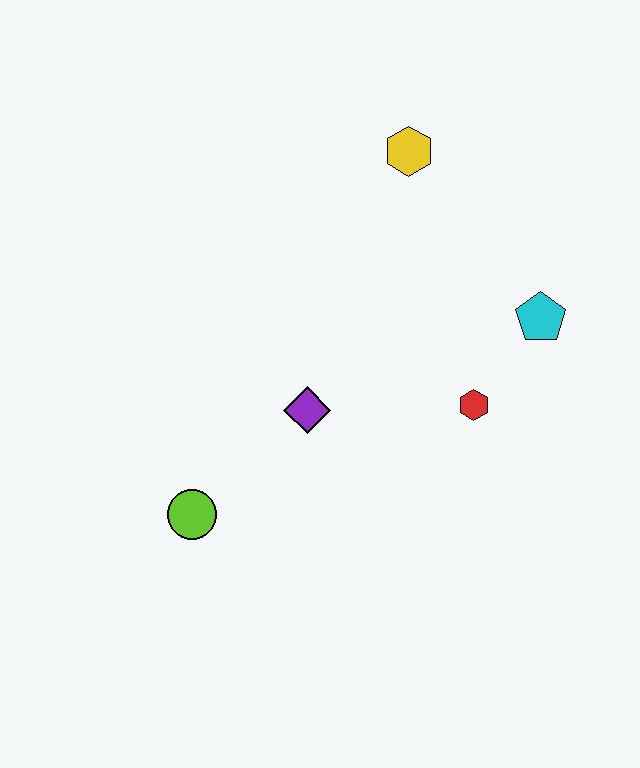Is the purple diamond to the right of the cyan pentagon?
No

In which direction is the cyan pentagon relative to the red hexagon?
The cyan pentagon is above the red hexagon.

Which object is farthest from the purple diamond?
The yellow hexagon is farthest from the purple diamond.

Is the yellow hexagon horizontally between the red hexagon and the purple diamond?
Yes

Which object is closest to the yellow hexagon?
The cyan pentagon is closest to the yellow hexagon.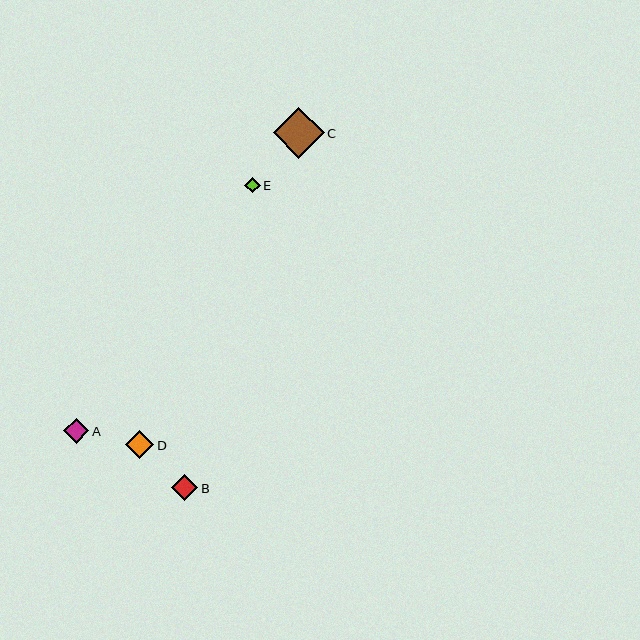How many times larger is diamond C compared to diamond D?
Diamond C is approximately 1.8 times the size of diamond D.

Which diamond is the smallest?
Diamond E is the smallest with a size of approximately 16 pixels.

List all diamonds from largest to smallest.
From largest to smallest: C, D, B, A, E.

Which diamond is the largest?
Diamond C is the largest with a size of approximately 51 pixels.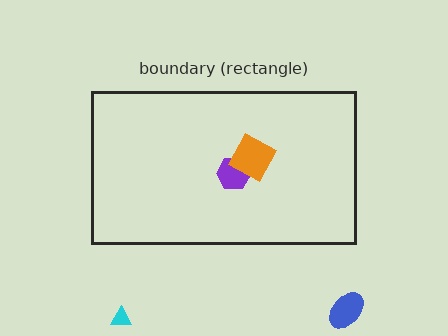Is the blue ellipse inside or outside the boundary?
Outside.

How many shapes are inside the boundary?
2 inside, 2 outside.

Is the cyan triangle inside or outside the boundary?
Outside.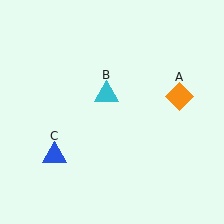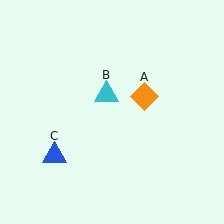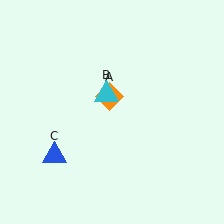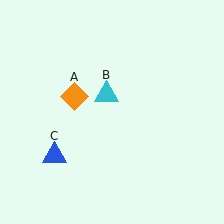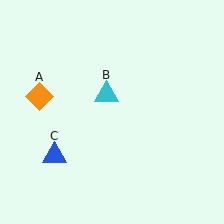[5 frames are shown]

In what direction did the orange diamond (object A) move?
The orange diamond (object A) moved left.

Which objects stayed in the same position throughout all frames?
Cyan triangle (object B) and blue triangle (object C) remained stationary.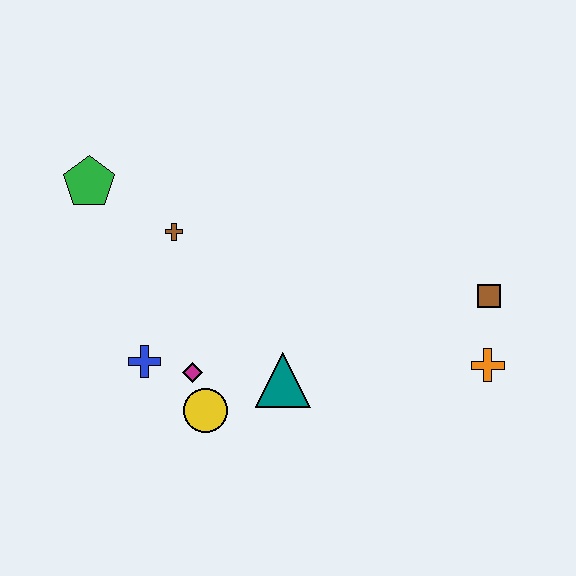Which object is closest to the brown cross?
The green pentagon is closest to the brown cross.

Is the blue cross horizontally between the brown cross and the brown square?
No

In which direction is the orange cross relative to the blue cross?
The orange cross is to the right of the blue cross.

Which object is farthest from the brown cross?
The orange cross is farthest from the brown cross.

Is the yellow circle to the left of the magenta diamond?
No